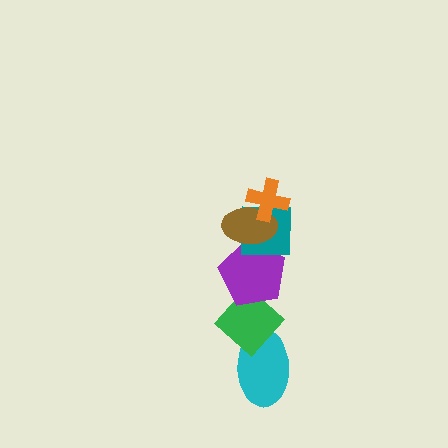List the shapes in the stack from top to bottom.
From top to bottom: the orange cross, the brown ellipse, the teal square, the purple pentagon, the green diamond, the cyan ellipse.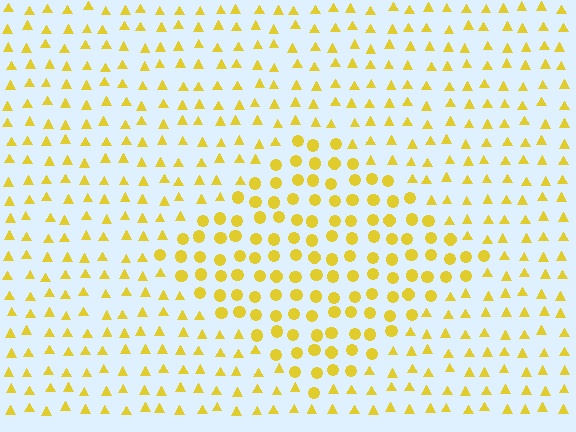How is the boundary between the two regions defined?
The boundary is defined by a change in element shape: circles inside vs. triangles outside. All elements share the same color and spacing.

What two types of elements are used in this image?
The image uses circles inside the diamond region and triangles outside it.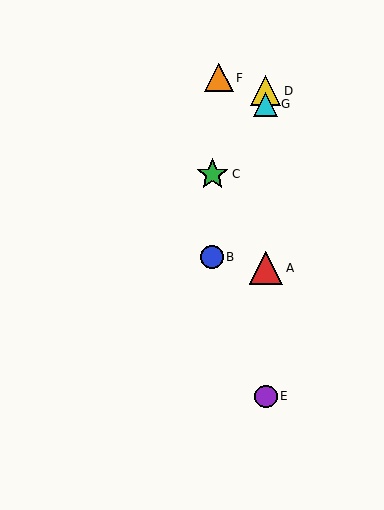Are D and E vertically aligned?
Yes, both are at x≈266.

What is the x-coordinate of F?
Object F is at x≈219.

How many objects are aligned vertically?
4 objects (A, D, E, G) are aligned vertically.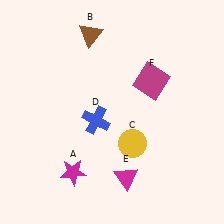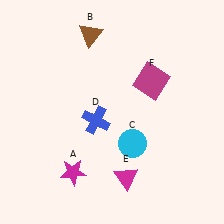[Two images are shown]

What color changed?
The circle (C) changed from yellow in Image 1 to cyan in Image 2.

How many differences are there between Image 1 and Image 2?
There is 1 difference between the two images.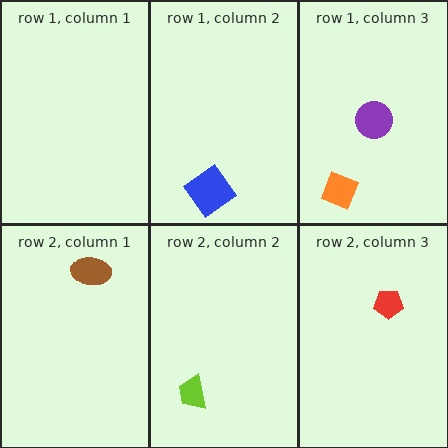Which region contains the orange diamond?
The row 1, column 3 region.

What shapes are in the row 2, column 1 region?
The brown ellipse.